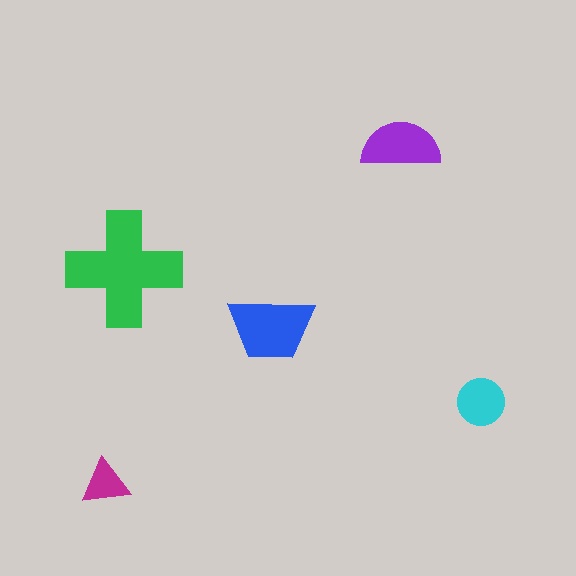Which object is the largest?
The green cross.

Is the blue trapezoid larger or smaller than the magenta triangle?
Larger.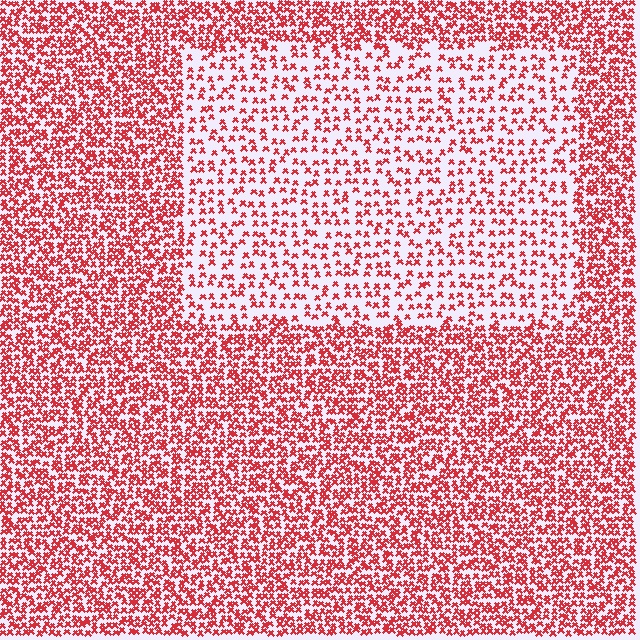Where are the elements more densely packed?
The elements are more densely packed outside the rectangle boundary.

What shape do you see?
I see a rectangle.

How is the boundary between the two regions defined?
The boundary is defined by a change in element density (approximately 2.2x ratio). All elements are the same color, size, and shape.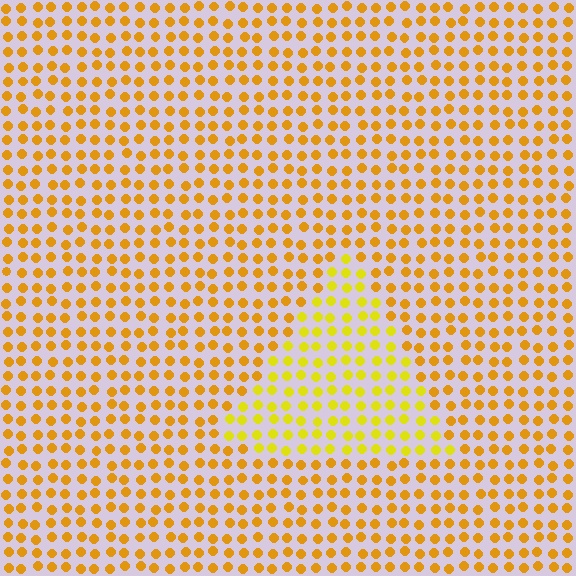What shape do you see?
I see a triangle.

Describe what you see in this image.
The image is filled with small orange elements in a uniform arrangement. A triangle-shaped region is visible where the elements are tinted to a slightly different hue, forming a subtle color boundary.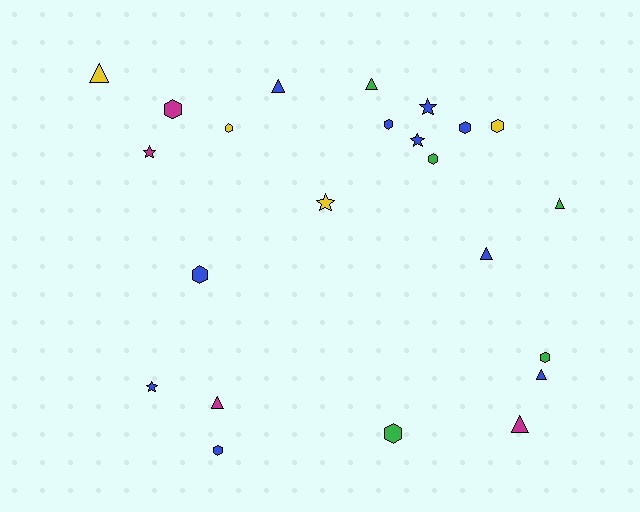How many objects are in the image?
There are 23 objects.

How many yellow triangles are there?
There is 1 yellow triangle.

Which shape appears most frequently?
Hexagon, with 10 objects.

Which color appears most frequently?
Blue, with 10 objects.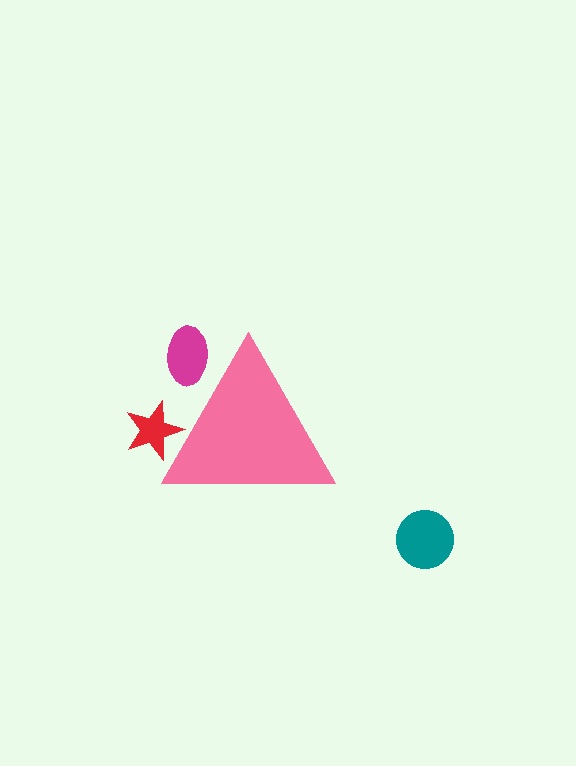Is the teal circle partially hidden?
No, the teal circle is fully visible.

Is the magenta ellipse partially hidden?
Yes, the magenta ellipse is partially hidden behind the pink triangle.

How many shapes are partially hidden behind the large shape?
2 shapes are partially hidden.